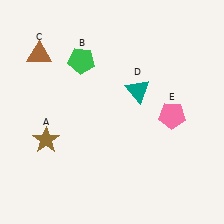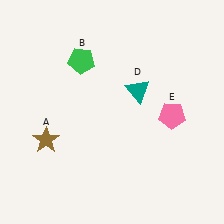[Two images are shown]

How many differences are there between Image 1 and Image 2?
There is 1 difference between the two images.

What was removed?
The brown triangle (C) was removed in Image 2.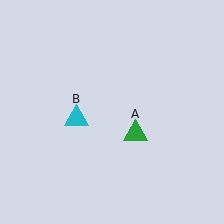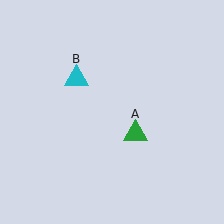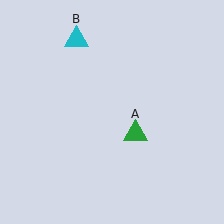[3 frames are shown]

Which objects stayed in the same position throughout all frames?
Green triangle (object A) remained stationary.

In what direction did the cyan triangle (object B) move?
The cyan triangle (object B) moved up.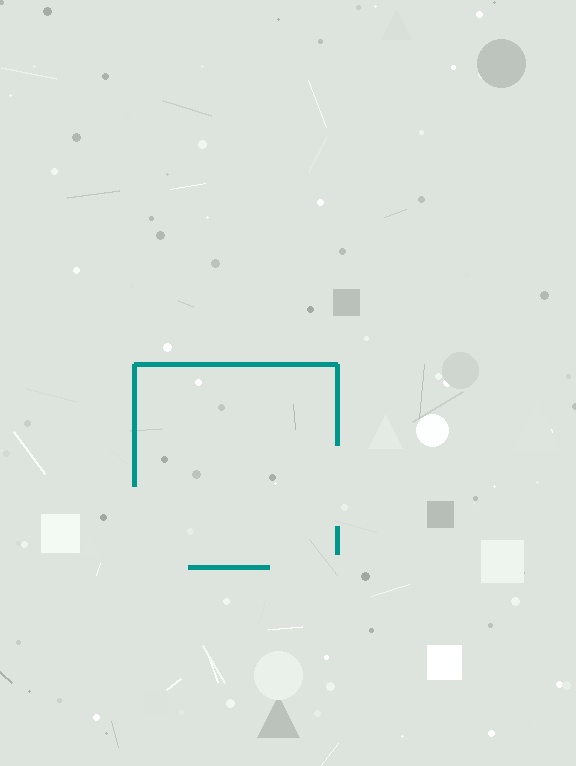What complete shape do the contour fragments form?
The contour fragments form a square.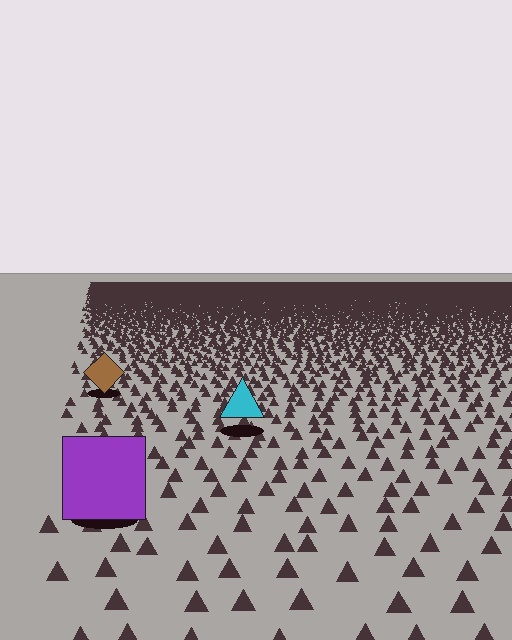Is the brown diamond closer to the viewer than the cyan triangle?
No. The cyan triangle is closer — you can tell from the texture gradient: the ground texture is coarser near it.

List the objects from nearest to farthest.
From nearest to farthest: the purple square, the cyan triangle, the brown diamond.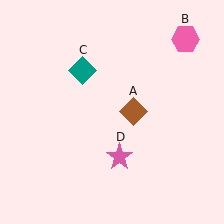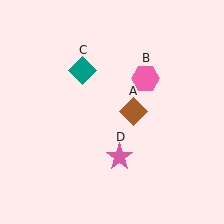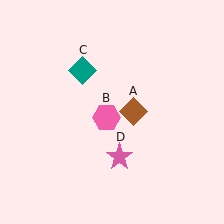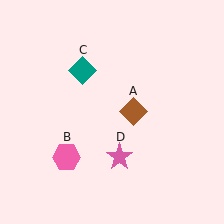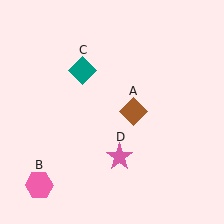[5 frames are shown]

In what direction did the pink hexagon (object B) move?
The pink hexagon (object B) moved down and to the left.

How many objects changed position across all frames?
1 object changed position: pink hexagon (object B).